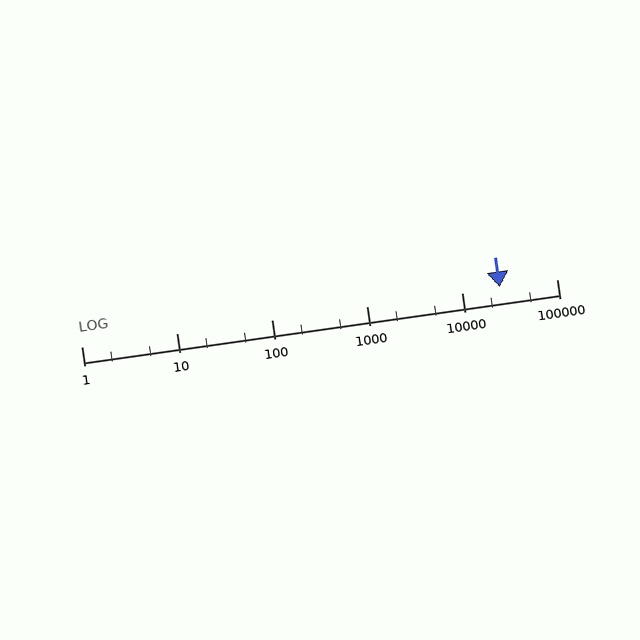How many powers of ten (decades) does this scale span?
The scale spans 5 decades, from 1 to 100000.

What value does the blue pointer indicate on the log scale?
The pointer indicates approximately 25000.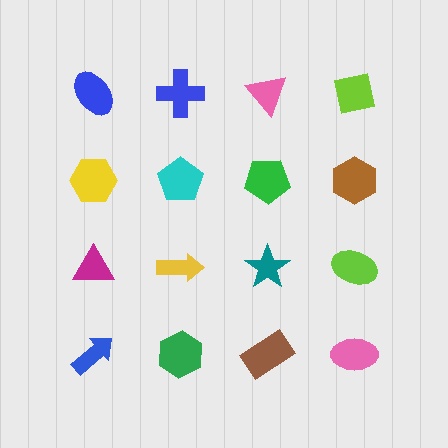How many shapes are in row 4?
4 shapes.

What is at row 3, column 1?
A magenta triangle.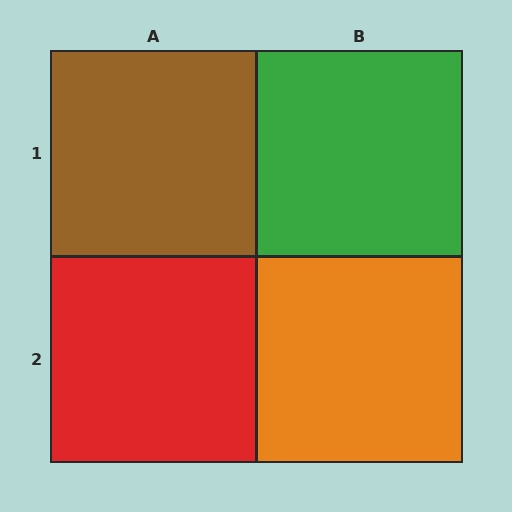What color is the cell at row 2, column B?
Orange.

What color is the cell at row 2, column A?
Red.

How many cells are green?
1 cell is green.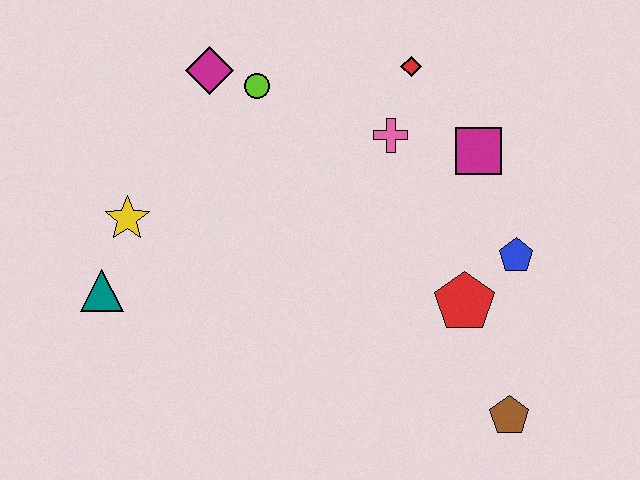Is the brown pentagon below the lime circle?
Yes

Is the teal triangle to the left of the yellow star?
Yes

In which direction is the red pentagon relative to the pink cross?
The red pentagon is below the pink cross.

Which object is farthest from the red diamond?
The teal triangle is farthest from the red diamond.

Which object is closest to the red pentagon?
The blue pentagon is closest to the red pentagon.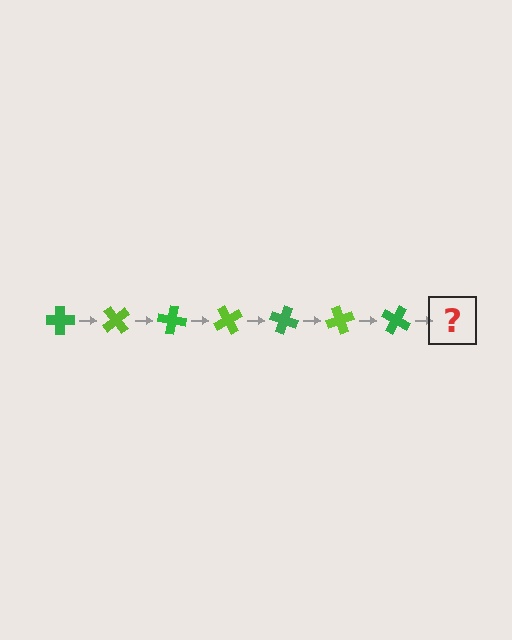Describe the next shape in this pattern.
It should be a lime cross, rotated 350 degrees from the start.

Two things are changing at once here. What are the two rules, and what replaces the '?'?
The two rules are that it rotates 50 degrees each step and the color cycles through green and lime. The '?' should be a lime cross, rotated 350 degrees from the start.